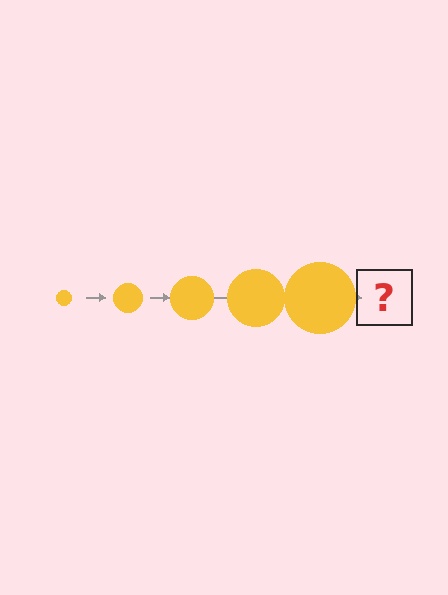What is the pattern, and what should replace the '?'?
The pattern is that the circle gets progressively larger each step. The '?' should be a yellow circle, larger than the previous one.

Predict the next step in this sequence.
The next step is a yellow circle, larger than the previous one.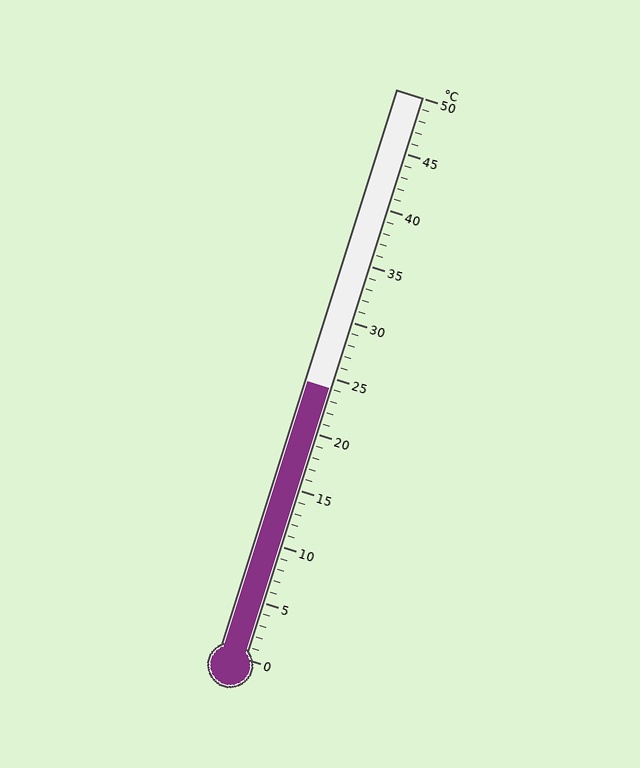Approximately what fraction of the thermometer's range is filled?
The thermometer is filled to approximately 50% of its range.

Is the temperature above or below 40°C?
The temperature is below 40°C.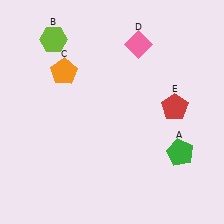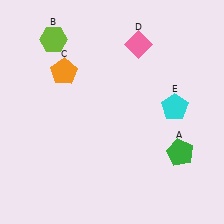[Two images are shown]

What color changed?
The pentagon (E) changed from red in Image 1 to cyan in Image 2.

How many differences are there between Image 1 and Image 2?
There is 1 difference between the two images.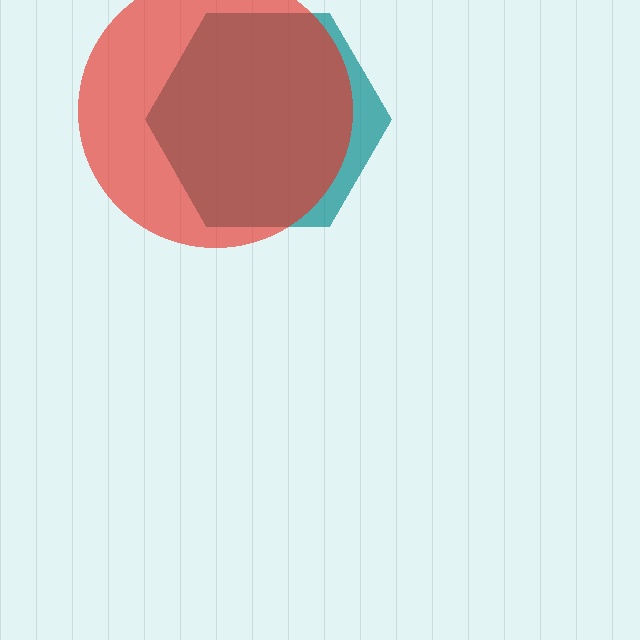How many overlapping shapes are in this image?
There are 2 overlapping shapes in the image.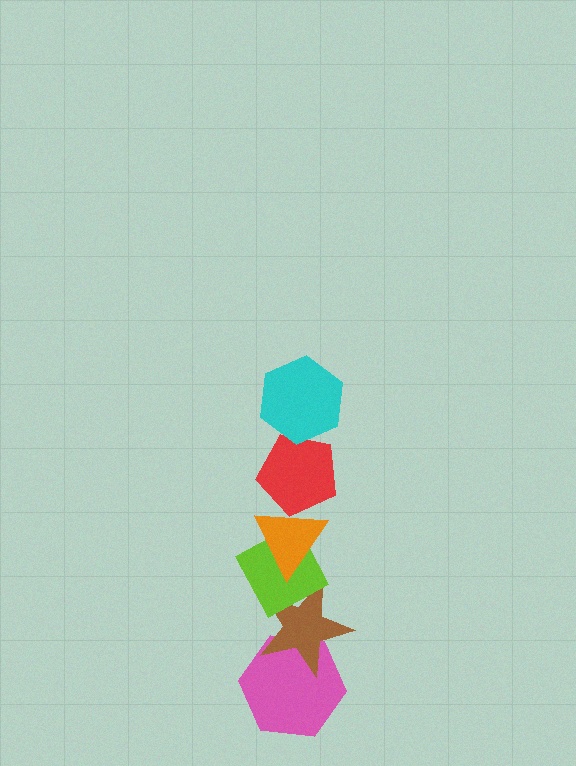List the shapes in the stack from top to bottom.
From top to bottom: the cyan hexagon, the red pentagon, the orange triangle, the lime diamond, the brown star, the pink hexagon.